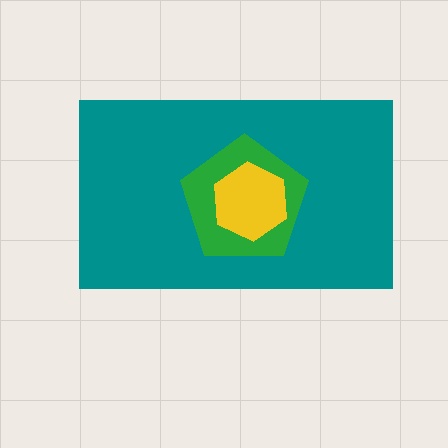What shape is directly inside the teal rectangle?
The green pentagon.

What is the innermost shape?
The yellow hexagon.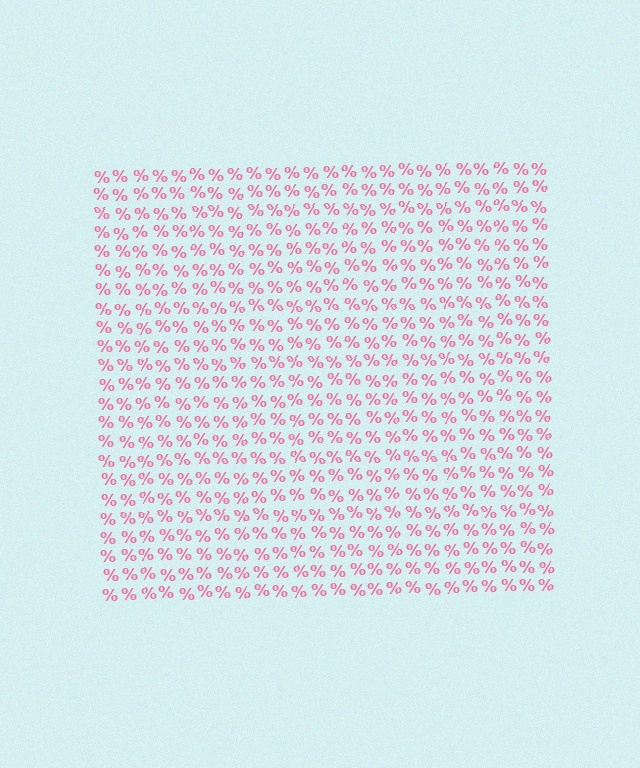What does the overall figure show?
The overall figure shows a square.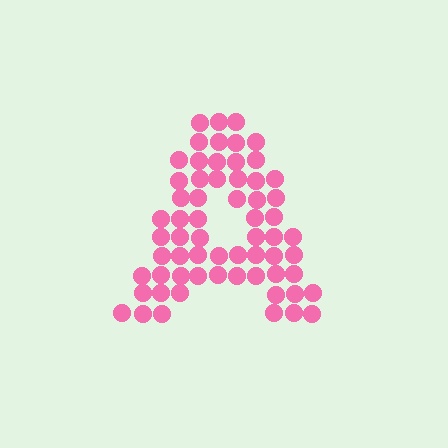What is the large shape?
The large shape is the letter A.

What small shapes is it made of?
It is made of small circles.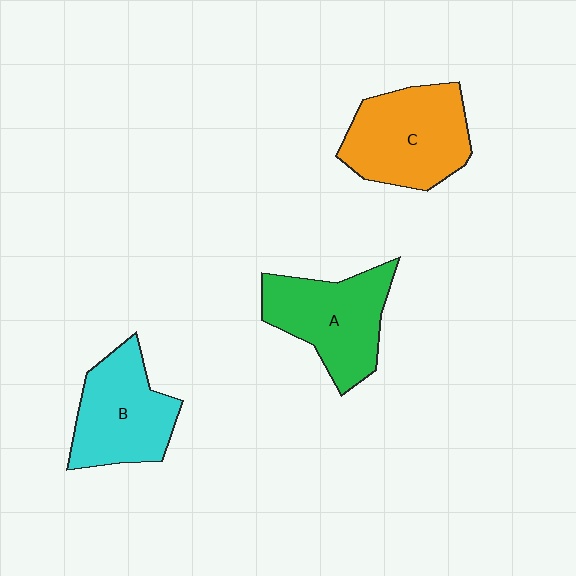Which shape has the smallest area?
Shape B (cyan).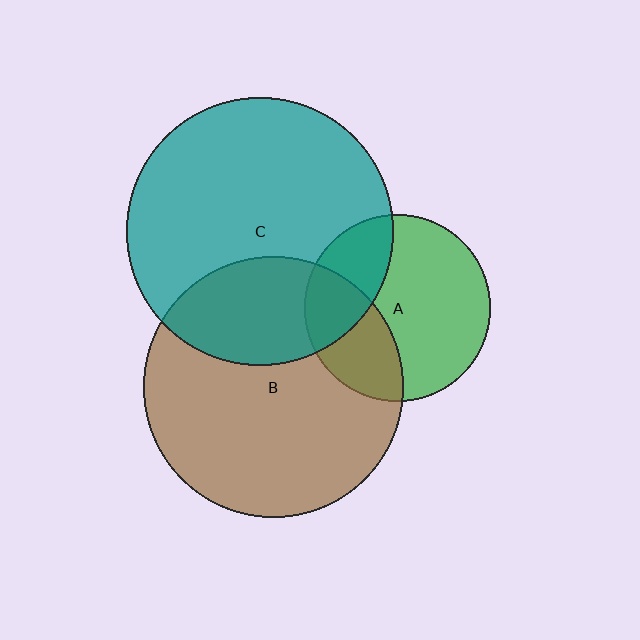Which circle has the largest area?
Circle C (teal).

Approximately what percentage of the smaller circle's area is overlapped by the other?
Approximately 30%.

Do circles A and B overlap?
Yes.